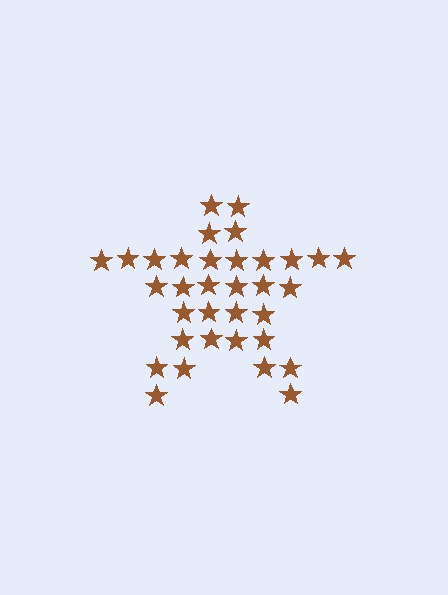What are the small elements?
The small elements are stars.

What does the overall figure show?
The overall figure shows a star.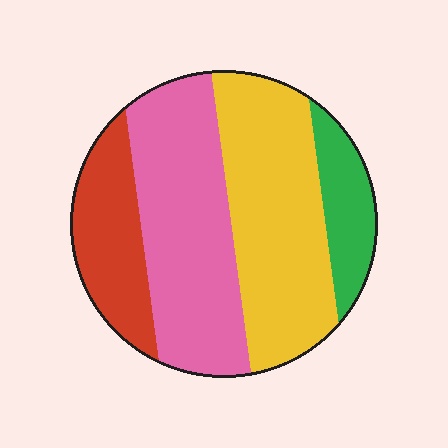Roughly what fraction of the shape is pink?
Pink takes up between a third and a half of the shape.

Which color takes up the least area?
Green, at roughly 10%.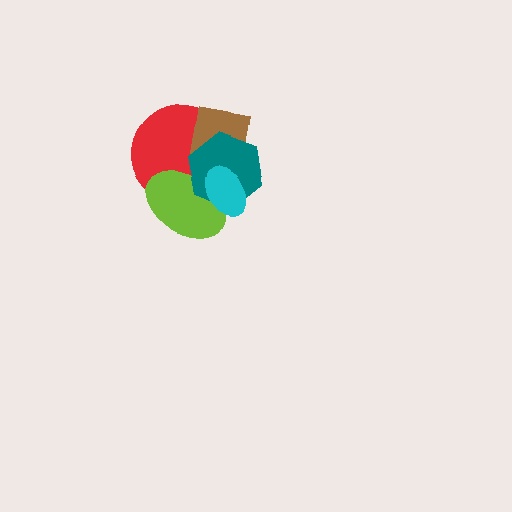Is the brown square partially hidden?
Yes, it is partially covered by another shape.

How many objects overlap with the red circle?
4 objects overlap with the red circle.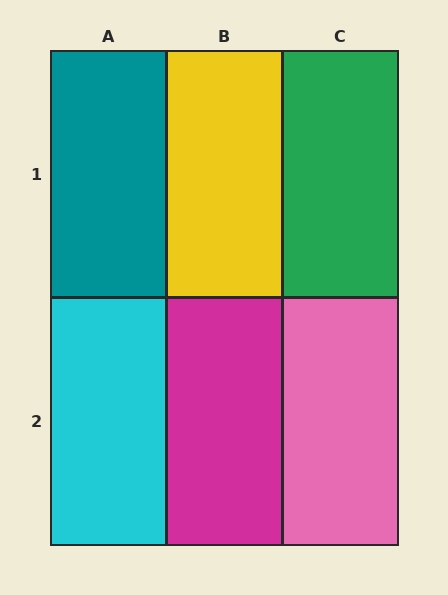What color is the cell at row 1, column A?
Teal.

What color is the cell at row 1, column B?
Yellow.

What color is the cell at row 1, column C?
Green.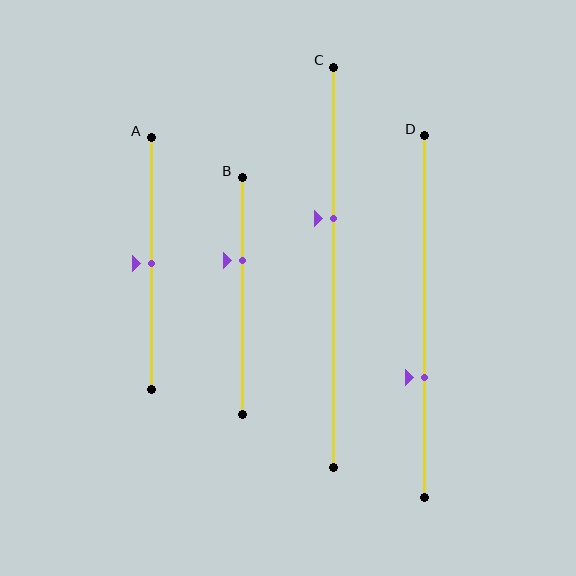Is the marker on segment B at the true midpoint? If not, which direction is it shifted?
No, the marker on segment B is shifted upward by about 15% of the segment length.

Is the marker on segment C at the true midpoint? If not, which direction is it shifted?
No, the marker on segment C is shifted upward by about 12% of the segment length.